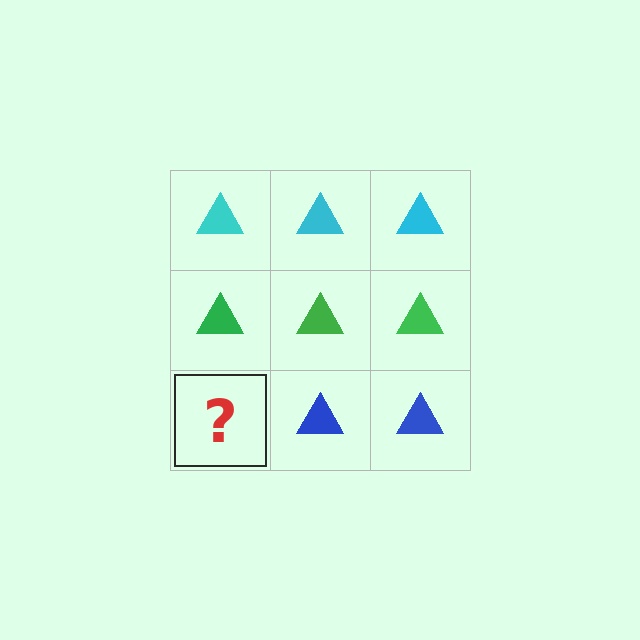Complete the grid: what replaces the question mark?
The question mark should be replaced with a blue triangle.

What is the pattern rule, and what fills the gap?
The rule is that each row has a consistent color. The gap should be filled with a blue triangle.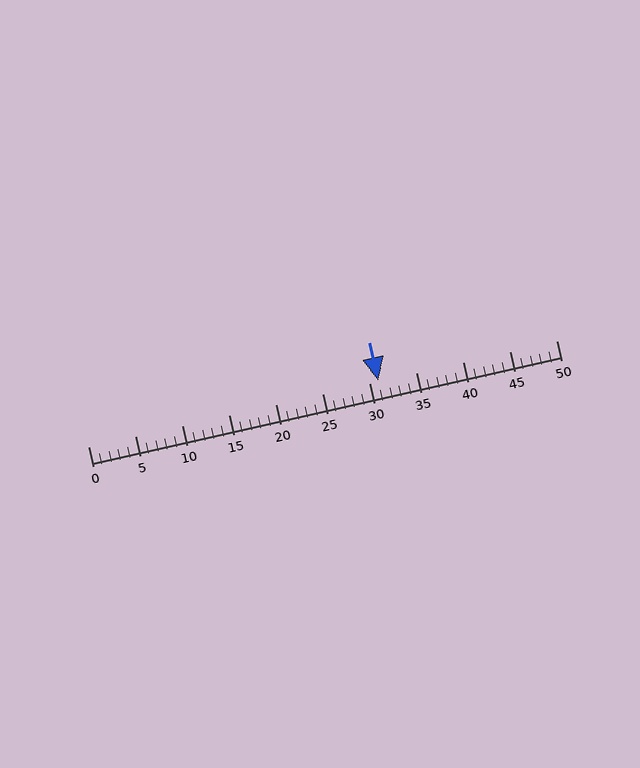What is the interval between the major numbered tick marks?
The major tick marks are spaced 5 units apart.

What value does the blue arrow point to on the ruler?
The blue arrow points to approximately 31.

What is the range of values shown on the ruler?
The ruler shows values from 0 to 50.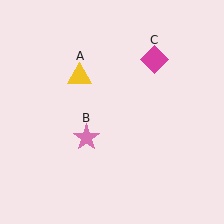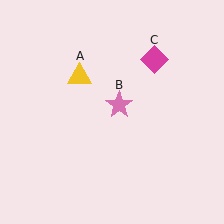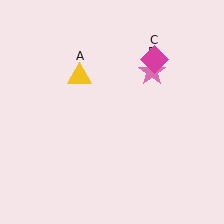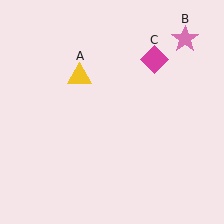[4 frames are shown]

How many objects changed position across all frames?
1 object changed position: pink star (object B).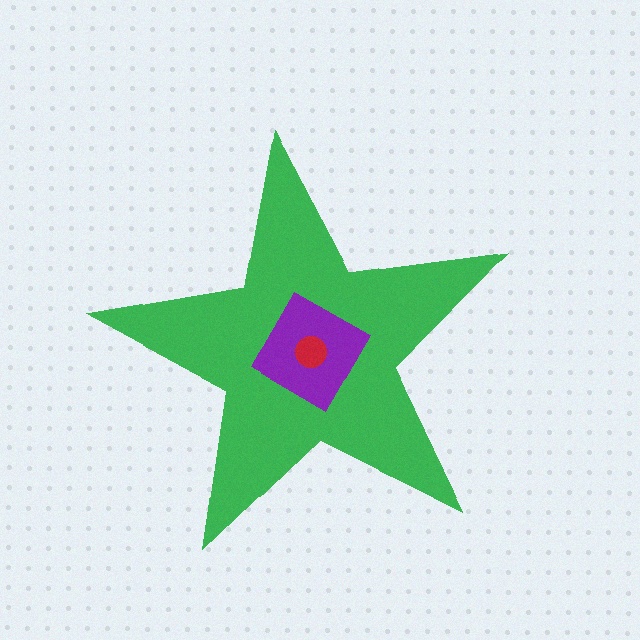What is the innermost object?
The red circle.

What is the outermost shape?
The green star.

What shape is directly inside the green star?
The purple diamond.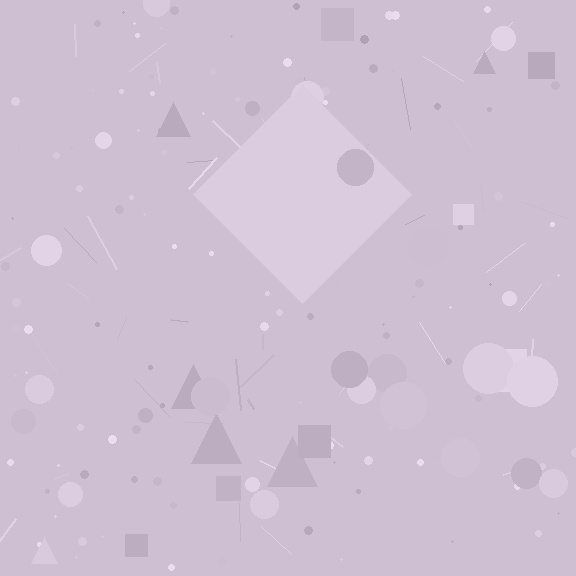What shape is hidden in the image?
A diamond is hidden in the image.